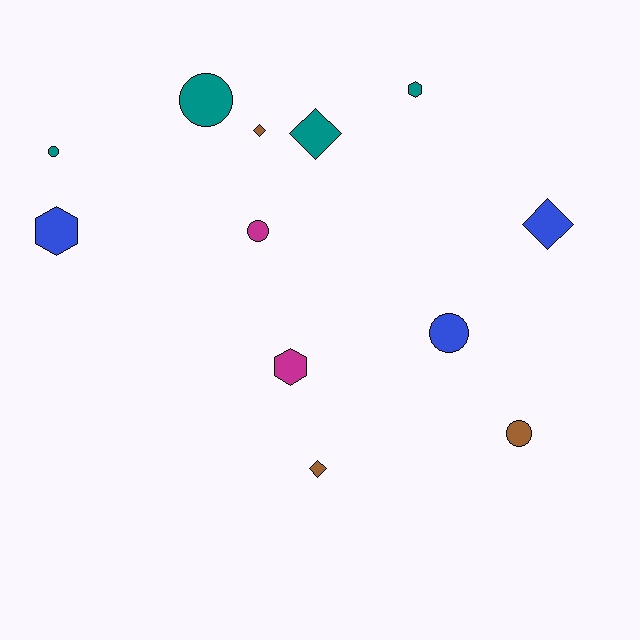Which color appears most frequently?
Teal, with 4 objects.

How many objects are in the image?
There are 12 objects.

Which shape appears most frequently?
Circle, with 5 objects.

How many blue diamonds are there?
There is 1 blue diamond.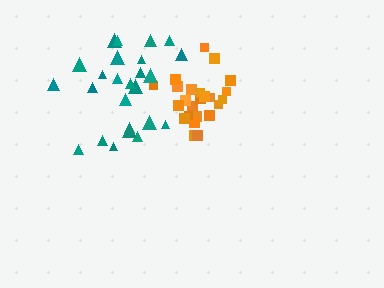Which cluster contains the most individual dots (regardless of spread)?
Orange (26).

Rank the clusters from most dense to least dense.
orange, teal.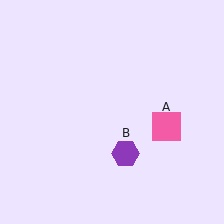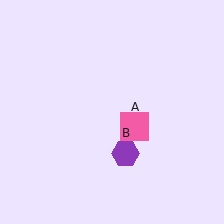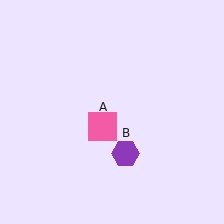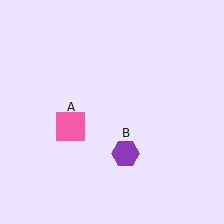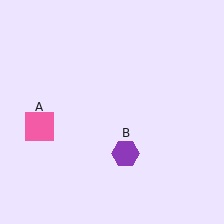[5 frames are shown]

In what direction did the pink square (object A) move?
The pink square (object A) moved left.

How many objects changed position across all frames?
1 object changed position: pink square (object A).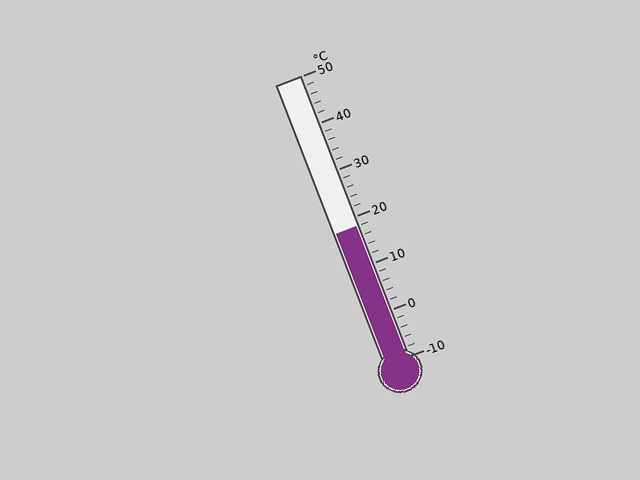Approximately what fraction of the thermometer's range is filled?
The thermometer is filled to approximately 45% of its range.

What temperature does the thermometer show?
The thermometer shows approximately 18°C.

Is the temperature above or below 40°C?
The temperature is below 40°C.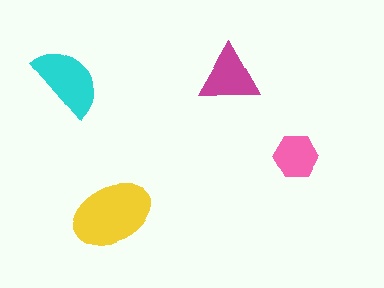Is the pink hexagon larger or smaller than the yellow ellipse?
Smaller.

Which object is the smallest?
The pink hexagon.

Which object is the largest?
The yellow ellipse.